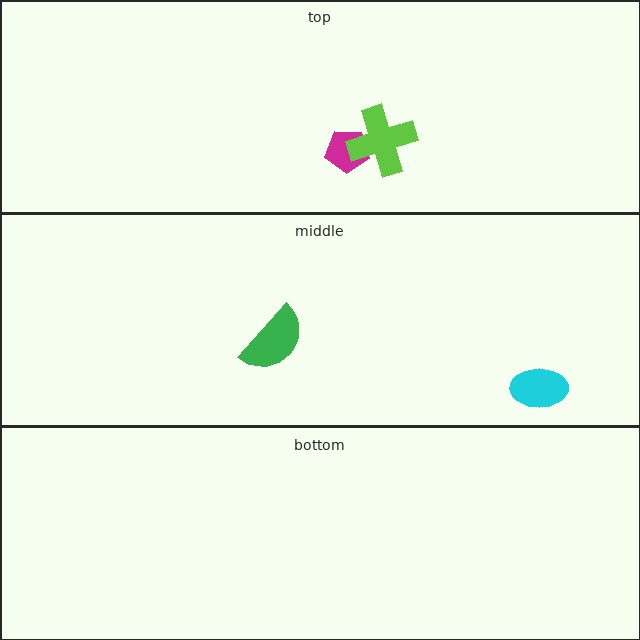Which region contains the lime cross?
The top region.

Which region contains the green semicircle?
The middle region.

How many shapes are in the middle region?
2.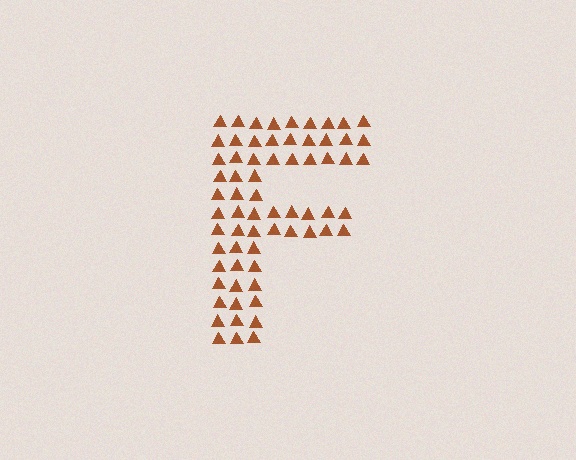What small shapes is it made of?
It is made of small triangles.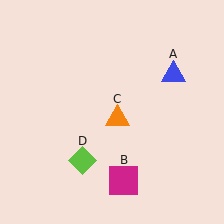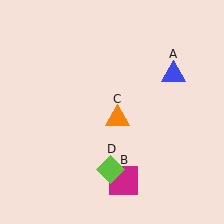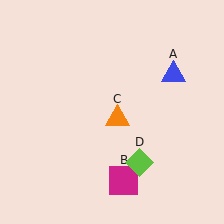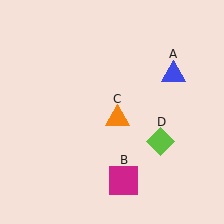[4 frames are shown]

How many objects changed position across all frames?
1 object changed position: lime diamond (object D).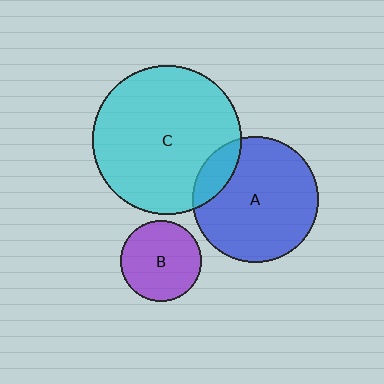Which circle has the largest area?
Circle C (cyan).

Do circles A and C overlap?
Yes.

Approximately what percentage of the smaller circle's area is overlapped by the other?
Approximately 15%.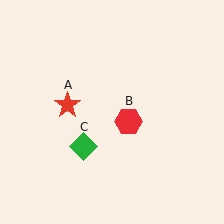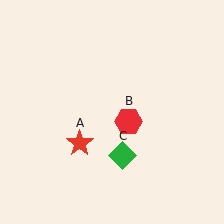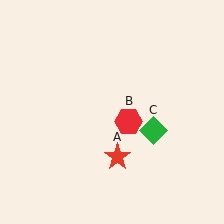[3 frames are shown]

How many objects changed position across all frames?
2 objects changed position: red star (object A), green diamond (object C).